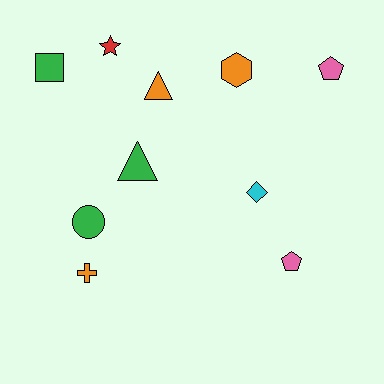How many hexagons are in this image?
There is 1 hexagon.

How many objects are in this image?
There are 10 objects.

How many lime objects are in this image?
There are no lime objects.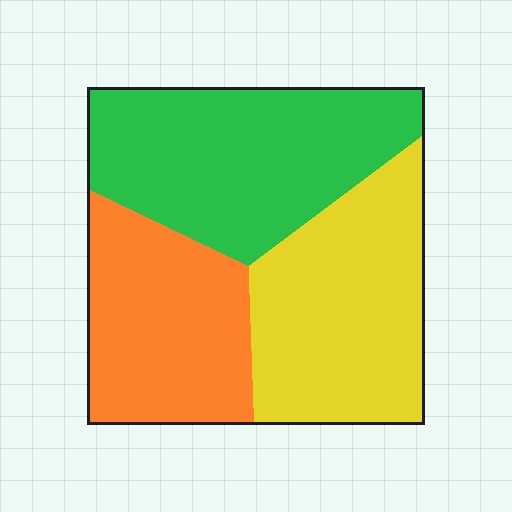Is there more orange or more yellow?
Yellow.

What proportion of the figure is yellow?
Yellow takes up between a quarter and a half of the figure.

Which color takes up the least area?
Orange, at roughly 30%.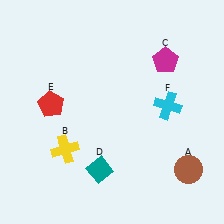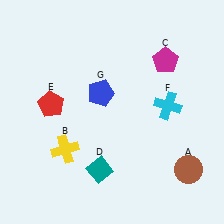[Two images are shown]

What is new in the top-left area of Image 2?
A blue pentagon (G) was added in the top-left area of Image 2.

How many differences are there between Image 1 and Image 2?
There is 1 difference between the two images.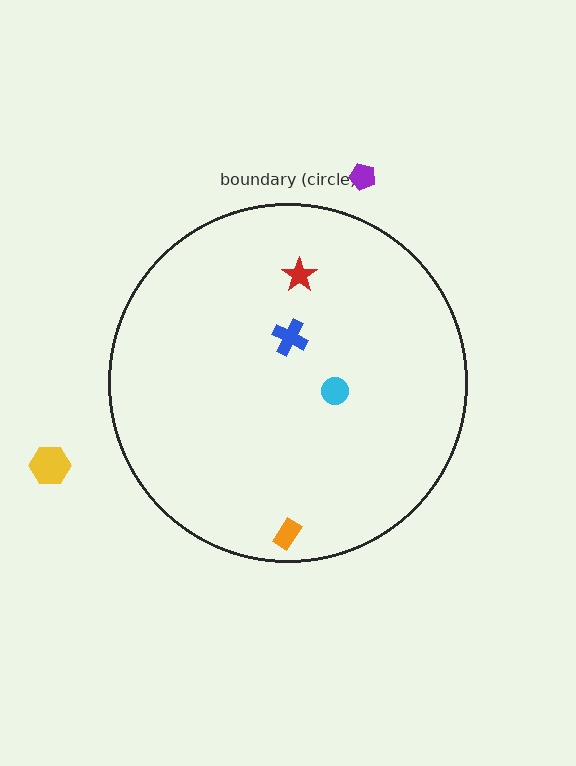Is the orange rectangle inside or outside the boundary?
Inside.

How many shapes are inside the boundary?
4 inside, 2 outside.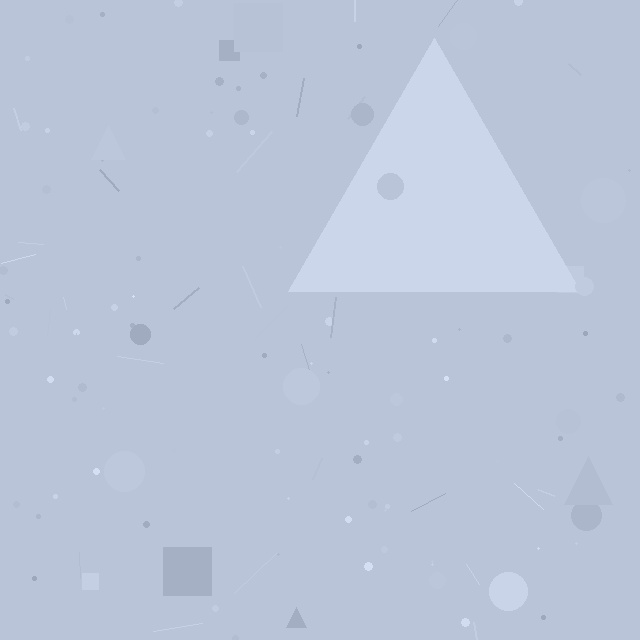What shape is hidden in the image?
A triangle is hidden in the image.